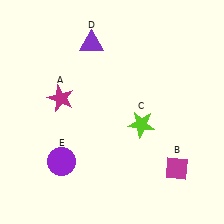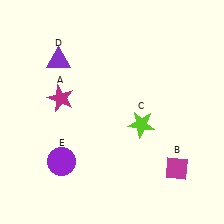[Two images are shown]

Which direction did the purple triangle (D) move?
The purple triangle (D) moved left.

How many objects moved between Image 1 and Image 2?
1 object moved between the two images.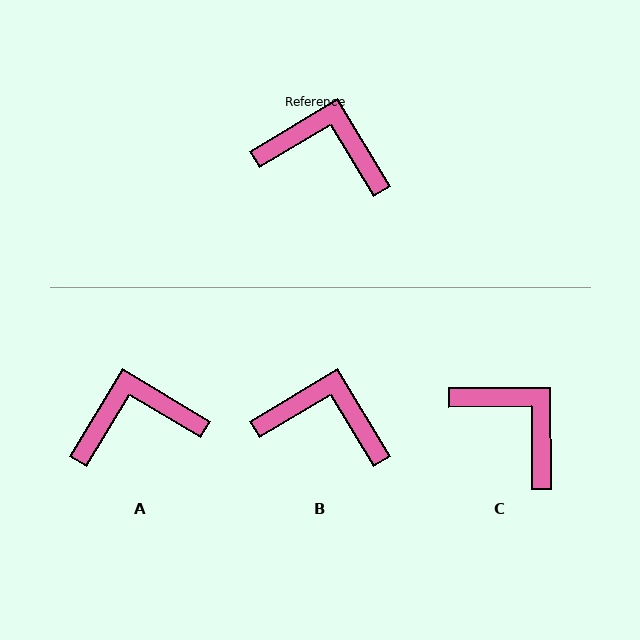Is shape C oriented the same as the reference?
No, it is off by about 31 degrees.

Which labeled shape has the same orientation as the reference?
B.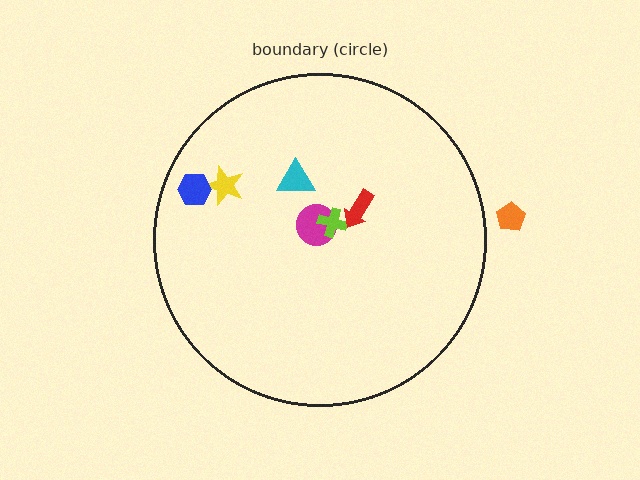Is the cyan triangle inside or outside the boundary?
Inside.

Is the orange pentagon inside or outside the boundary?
Outside.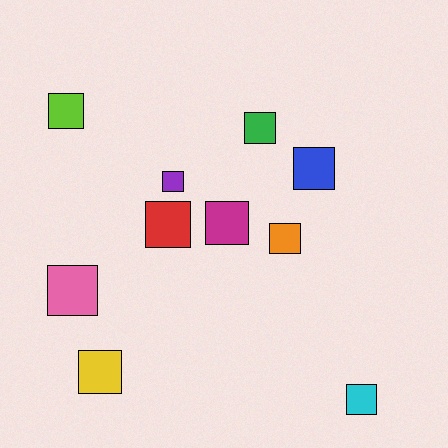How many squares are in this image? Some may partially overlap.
There are 10 squares.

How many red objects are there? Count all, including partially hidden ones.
There is 1 red object.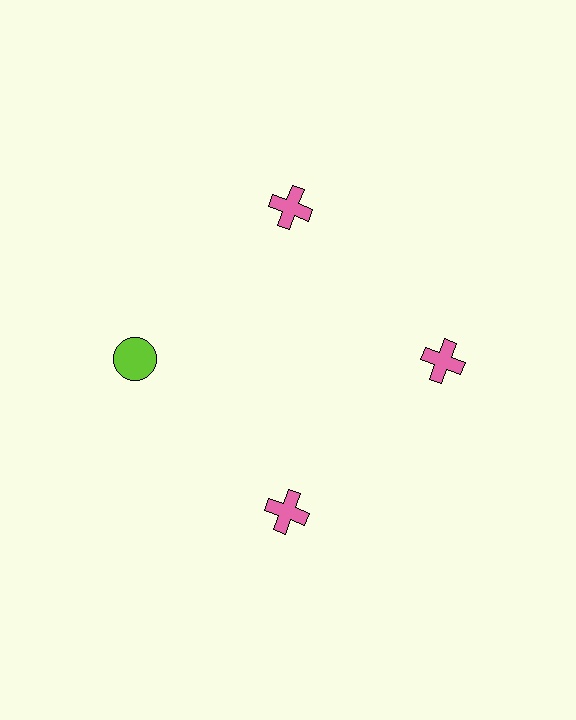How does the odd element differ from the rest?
It differs in both color (lime instead of pink) and shape (circle instead of cross).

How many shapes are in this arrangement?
There are 4 shapes arranged in a ring pattern.